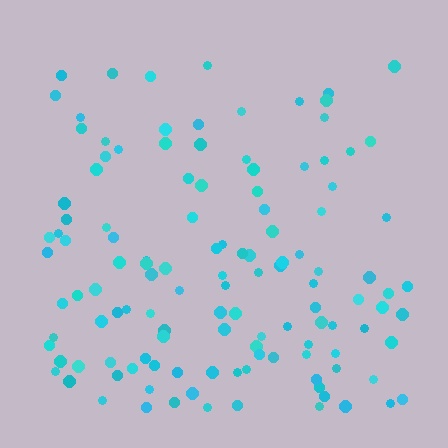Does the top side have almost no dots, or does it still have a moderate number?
Still a moderate number, just noticeably fewer than the bottom.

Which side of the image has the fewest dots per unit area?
The top.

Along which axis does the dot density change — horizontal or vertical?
Vertical.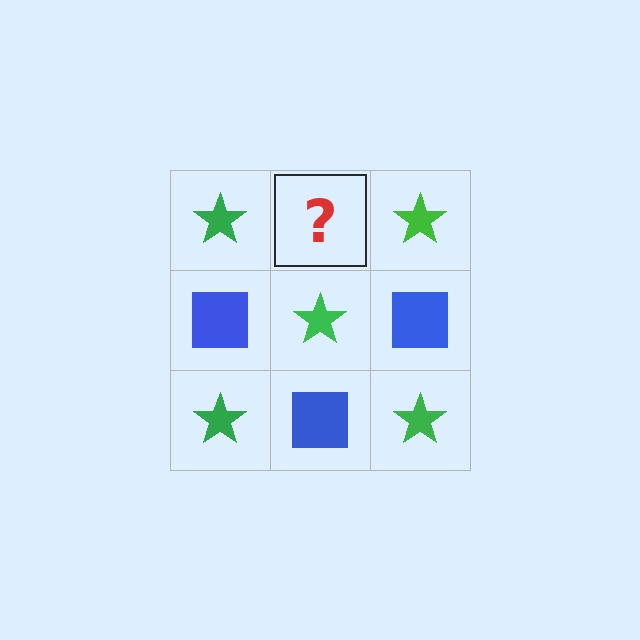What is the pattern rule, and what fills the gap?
The rule is that it alternates green star and blue square in a checkerboard pattern. The gap should be filled with a blue square.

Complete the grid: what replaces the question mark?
The question mark should be replaced with a blue square.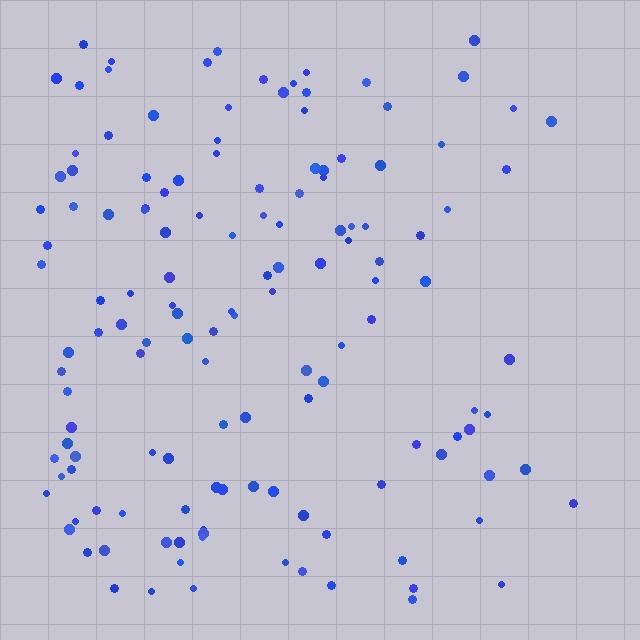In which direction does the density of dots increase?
From right to left, with the left side densest.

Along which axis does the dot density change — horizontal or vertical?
Horizontal.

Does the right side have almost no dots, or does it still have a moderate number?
Still a moderate number, just noticeably fewer than the left.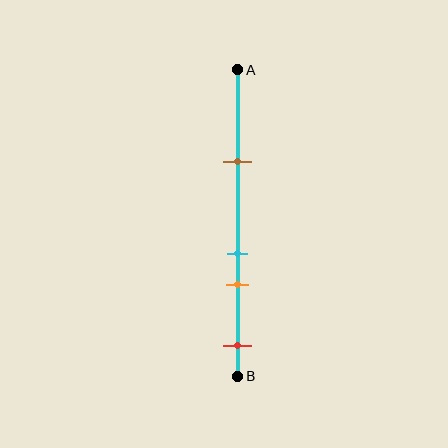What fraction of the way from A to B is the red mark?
The red mark is approximately 90% (0.9) of the way from A to B.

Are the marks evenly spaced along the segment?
No, the marks are not evenly spaced.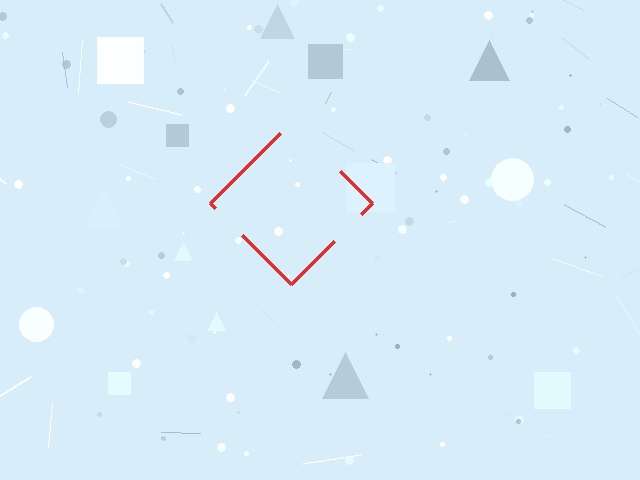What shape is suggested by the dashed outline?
The dashed outline suggests a diamond.